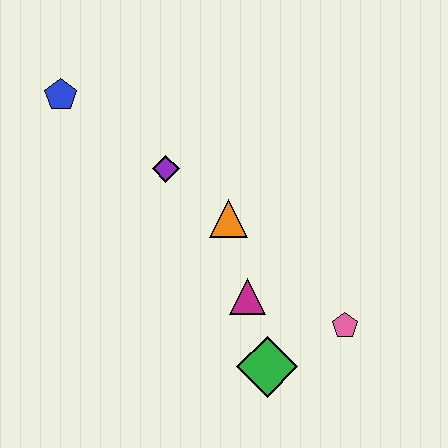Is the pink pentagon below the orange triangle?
Yes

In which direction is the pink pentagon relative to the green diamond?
The pink pentagon is to the right of the green diamond.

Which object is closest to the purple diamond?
The orange triangle is closest to the purple diamond.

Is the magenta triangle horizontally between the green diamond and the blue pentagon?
Yes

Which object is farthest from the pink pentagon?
The blue pentagon is farthest from the pink pentagon.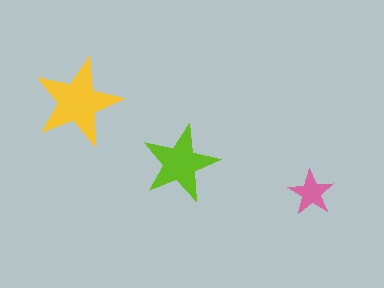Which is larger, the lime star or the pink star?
The lime one.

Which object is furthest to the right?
The pink star is rightmost.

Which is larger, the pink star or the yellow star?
The yellow one.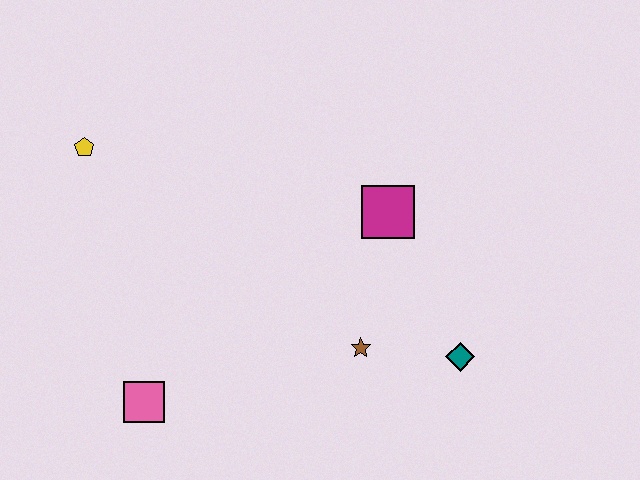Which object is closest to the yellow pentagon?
The pink square is closest to the yellow pentagon.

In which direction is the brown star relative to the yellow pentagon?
The brown star is to the right of the yellow pentagon.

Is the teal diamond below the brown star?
Yes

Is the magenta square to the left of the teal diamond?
Yes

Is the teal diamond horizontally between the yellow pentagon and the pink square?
No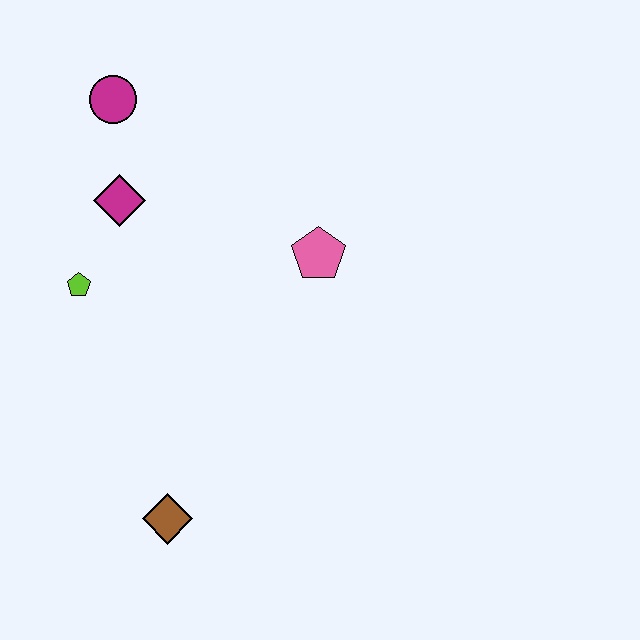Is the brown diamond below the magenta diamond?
Yes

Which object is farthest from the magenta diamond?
The brown diamond is farthest from the magenta diamond.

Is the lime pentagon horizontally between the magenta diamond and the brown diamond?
No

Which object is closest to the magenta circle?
The magenta diamond is closest to the magenta circle.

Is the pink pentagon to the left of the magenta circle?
No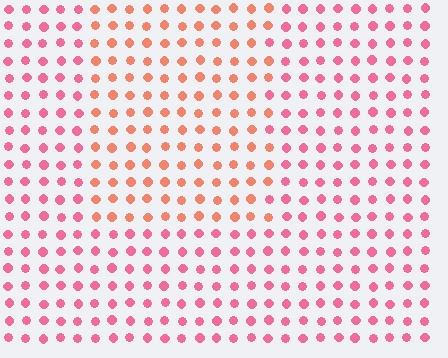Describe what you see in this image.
The image is filled with small pink elements in a uniform arrangement. A rectangle-shaped region is visible where the elements are tinted to a slightly different hue, forming a subtle color boundary.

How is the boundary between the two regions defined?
The boundary is defined purely by a slight shift in hue (about 32 degrees). Spacing, size, and orientation are identical on both sides.